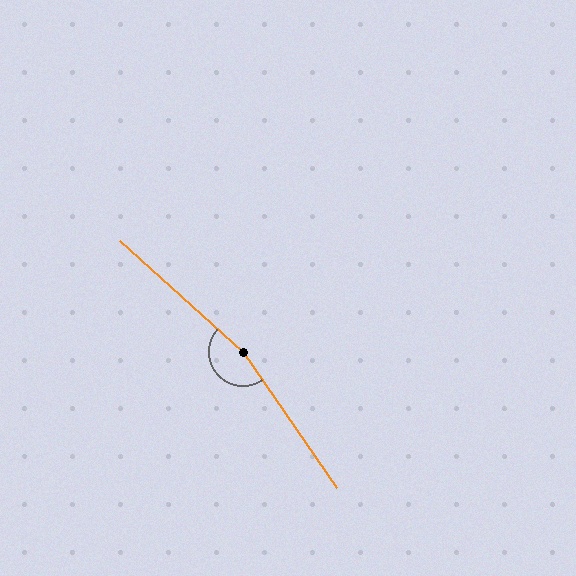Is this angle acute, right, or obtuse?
It is obtuse.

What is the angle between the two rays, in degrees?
Approximately 167 degrees.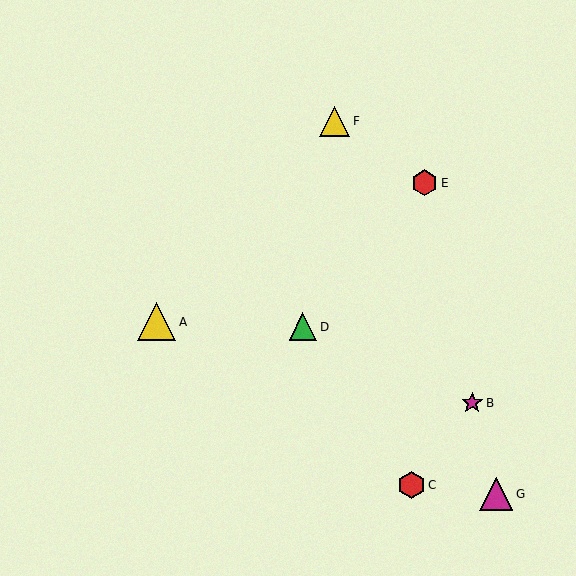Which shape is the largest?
The yellow triangle (labeled A) is the largest.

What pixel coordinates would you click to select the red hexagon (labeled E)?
Click at (425, 183) to select the red hexagon E.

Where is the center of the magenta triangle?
The center of the magenta triangle is at (496, 494).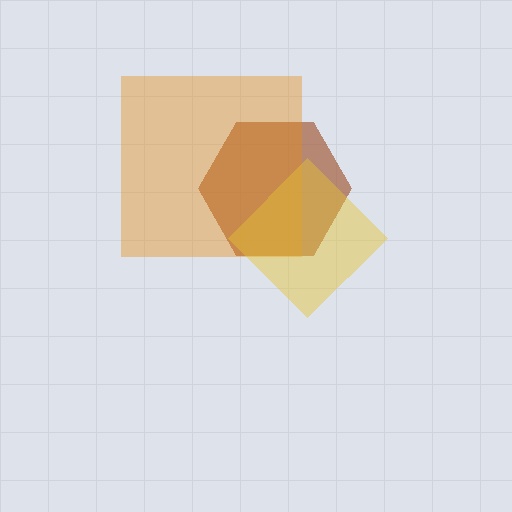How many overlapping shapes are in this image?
There are 3 overlapping shapes in the image.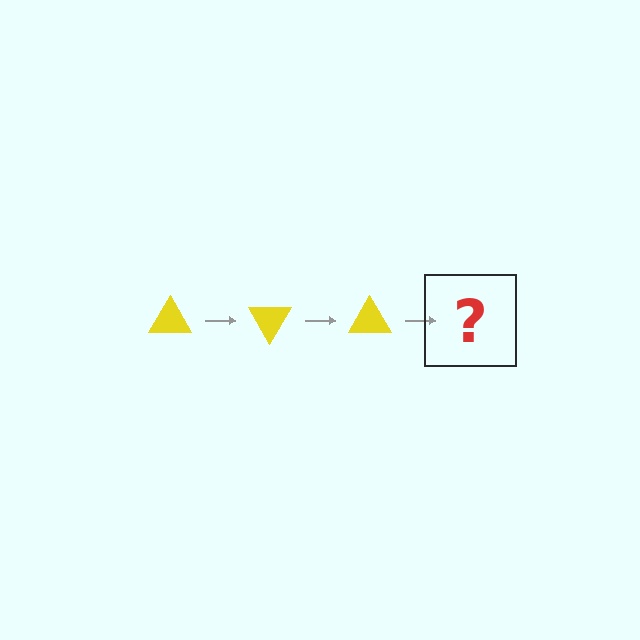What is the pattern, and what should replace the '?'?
The pattern is that the triangle rotates 60 degrees each step. The '?' should be a yellow triangle rotated 180 degrees.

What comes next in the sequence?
The next element should be a yellow triangle rotated 180 degrees.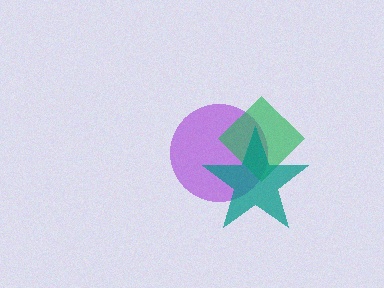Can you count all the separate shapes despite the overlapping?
Yes, there are 3 separate shapes.